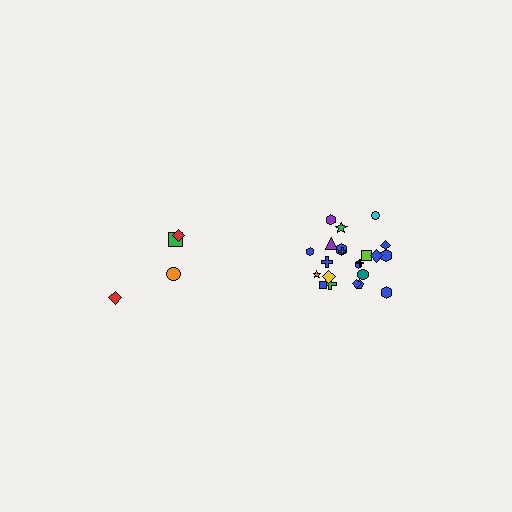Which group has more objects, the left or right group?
The right group.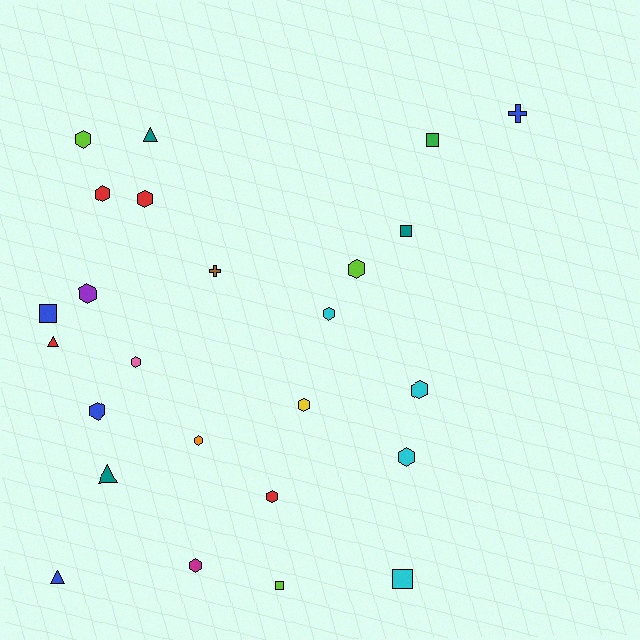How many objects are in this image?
There are 25 objects.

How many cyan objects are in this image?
There are 4 cyan objects.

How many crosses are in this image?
There are 2 crosses.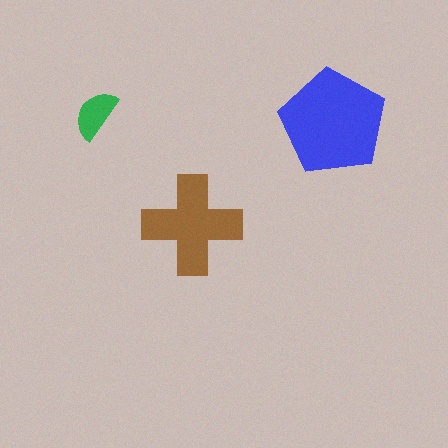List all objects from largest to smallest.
The blue pentagon, the brown cross, the green semicircle.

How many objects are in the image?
There are 3 objects in the image.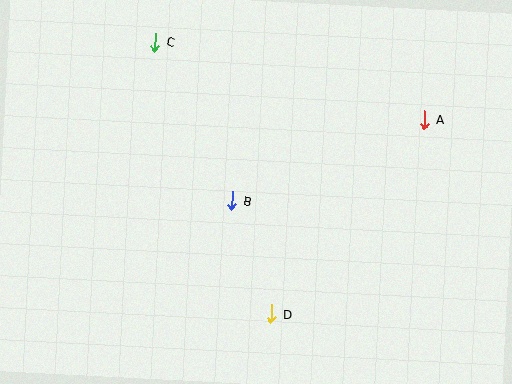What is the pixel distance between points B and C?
The distance between B and C is 176 pixels.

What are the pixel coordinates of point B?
Point B is at (232, 200).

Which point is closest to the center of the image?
Point B at (232, 200) is closest to the center.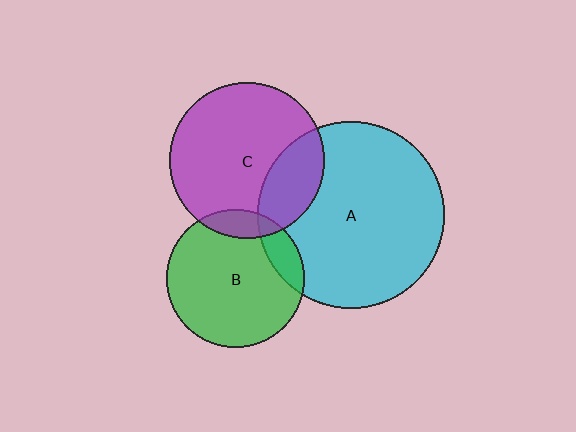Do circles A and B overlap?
Yes.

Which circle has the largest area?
Circle A (cyan).